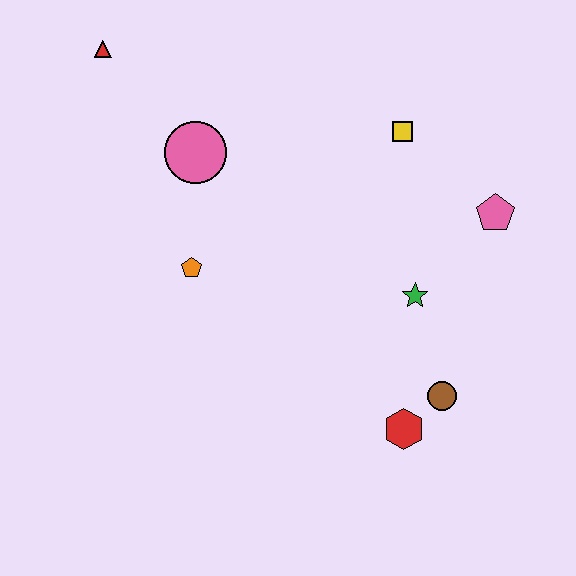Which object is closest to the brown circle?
The red hexagon is closest to the brown circle.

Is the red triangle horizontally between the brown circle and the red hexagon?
No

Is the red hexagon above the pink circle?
No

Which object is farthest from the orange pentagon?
The pink pentagon is farthest from the orange pentagon.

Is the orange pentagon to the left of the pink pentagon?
Yes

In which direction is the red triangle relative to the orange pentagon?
The red triangle is above the orange pentagon.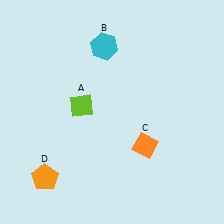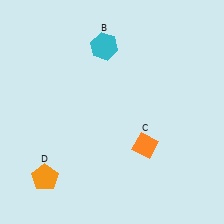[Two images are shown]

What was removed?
The lime diamond (A) was removed in Image 2.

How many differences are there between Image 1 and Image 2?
There is 1 difference between the two images.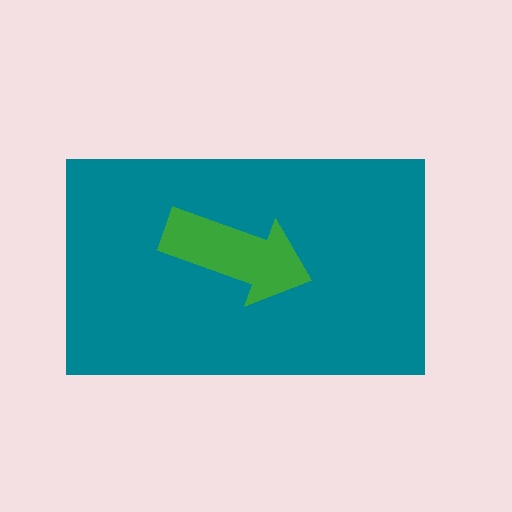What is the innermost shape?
The green arrow.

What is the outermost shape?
The teal rectangle.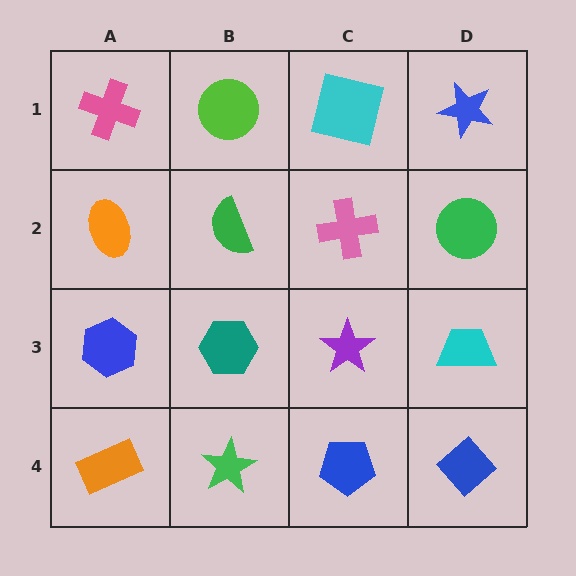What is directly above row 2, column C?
A cyan square.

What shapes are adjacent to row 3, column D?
A green circle (row 2, column D), a blue diamond (row 4, column D), a purple star (row 3, column C).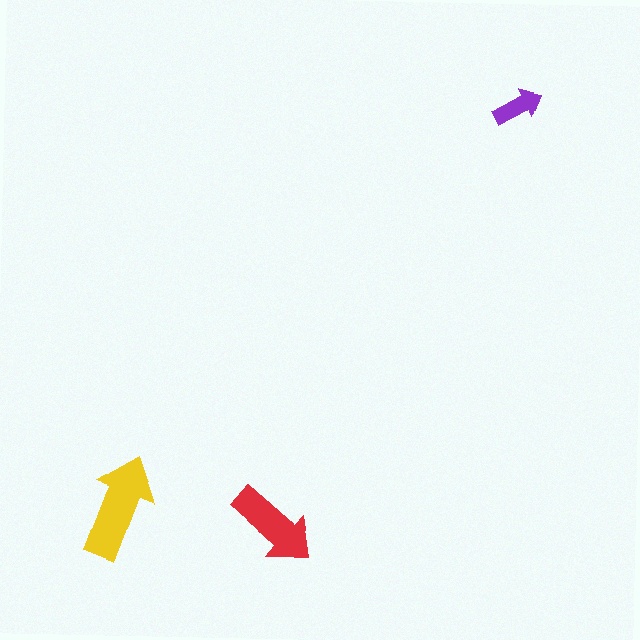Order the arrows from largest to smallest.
the yellow one, the red one, the purple one.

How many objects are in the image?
There are 3 objects in the image.